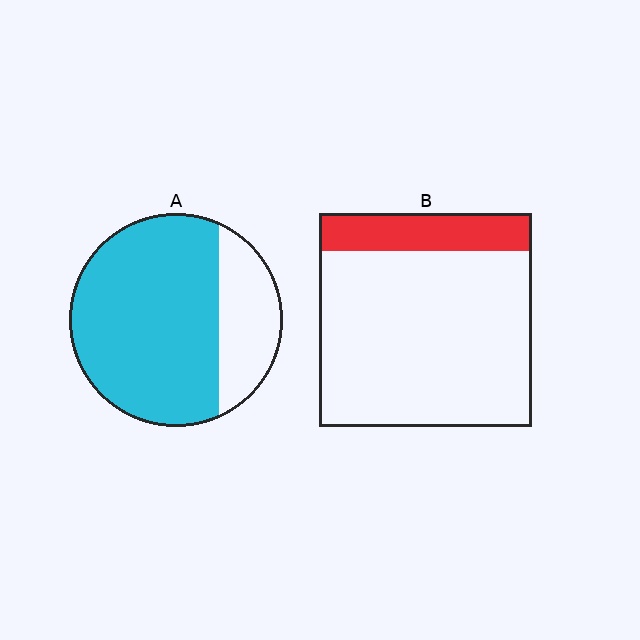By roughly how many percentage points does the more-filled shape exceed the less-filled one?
By roughly 55 percentage points (A over B).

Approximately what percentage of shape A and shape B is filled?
A is approximately 75% and B is approximately 20%.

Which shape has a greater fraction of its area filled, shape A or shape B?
Shape A.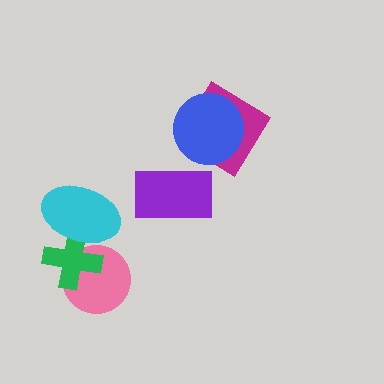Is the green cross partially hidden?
Yes, it is partially covered by another shape.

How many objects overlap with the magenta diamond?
1 object overlaps with the magenta diamond.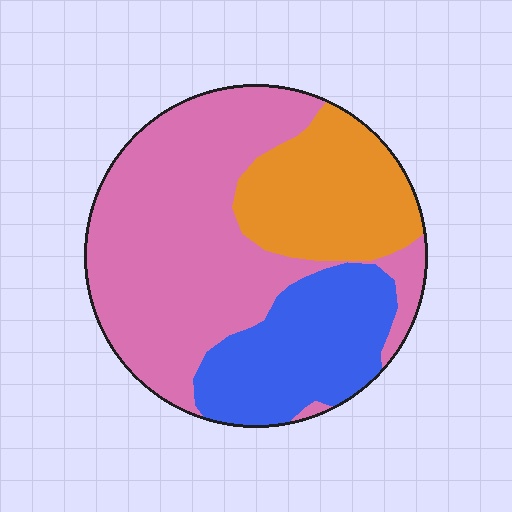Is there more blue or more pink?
Pink.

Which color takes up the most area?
Pink, at roughly 55%.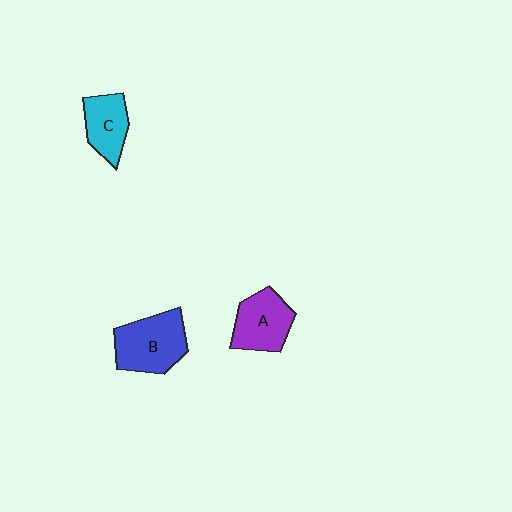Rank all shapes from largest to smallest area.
From largest to smallest: B (blue), A (purple), C (cyan).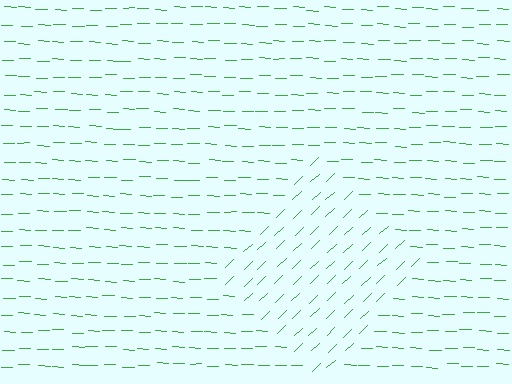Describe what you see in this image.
The image is filled with small green line segments. A diamond region in the image has lines oriented differently from the surrounding lines, creating a visible texture boundary.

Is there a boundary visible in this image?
Yes, there is a texture boundary formed by a change in line orientation.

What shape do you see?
I see a diamond.